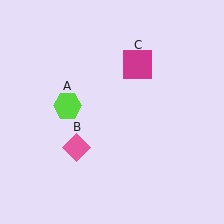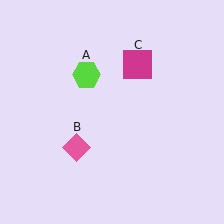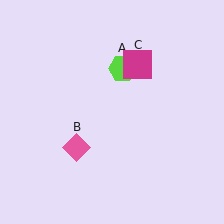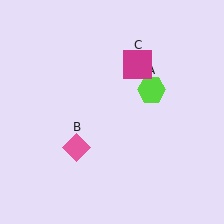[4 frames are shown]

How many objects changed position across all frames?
1 object changed position: lime hexagon (object A).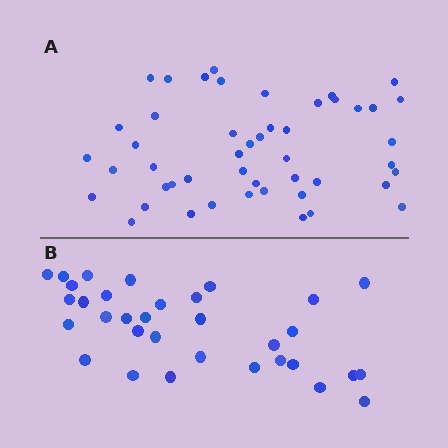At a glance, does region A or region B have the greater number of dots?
Region A (the top region) has more dots.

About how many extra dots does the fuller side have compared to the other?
Region A has approximately 15 more dots than region B.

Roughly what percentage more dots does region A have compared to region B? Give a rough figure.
About 45% more.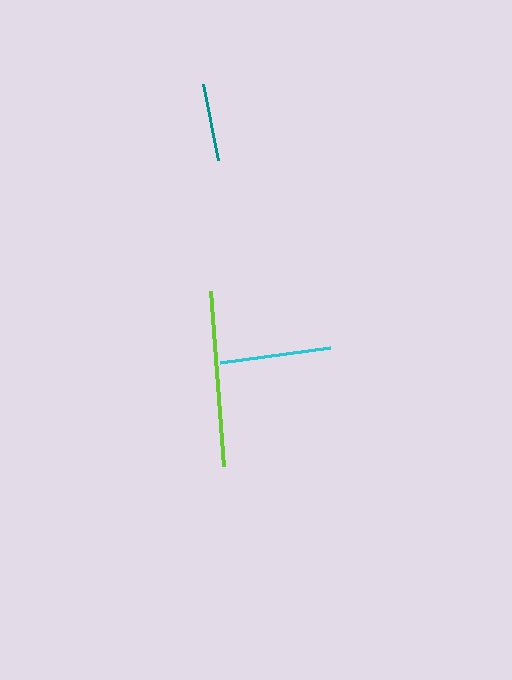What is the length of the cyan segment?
The cyan segment is approximately 111 pixels long.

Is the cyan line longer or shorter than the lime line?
The lime line is longer than the cyan line.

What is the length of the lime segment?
The lime segment is approximately 175 pixels long.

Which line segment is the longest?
The lime line is the longest at approximately 175 pixels.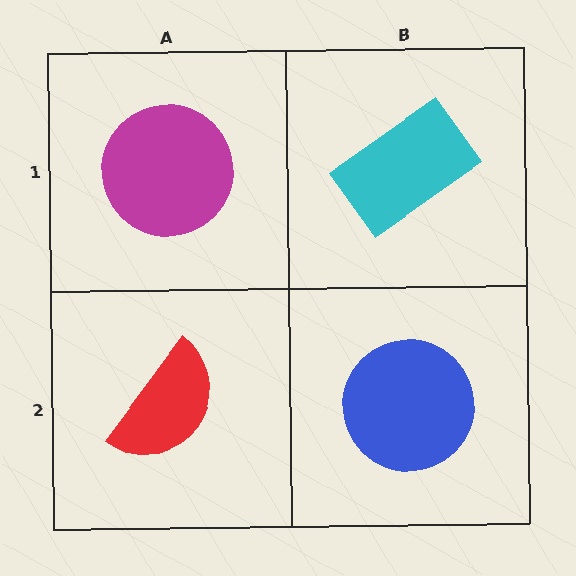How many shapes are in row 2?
2 shapes.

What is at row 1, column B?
A cyan rectangle.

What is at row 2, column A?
A red semicircle.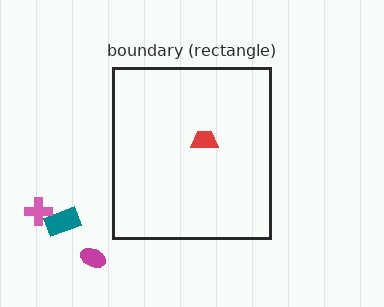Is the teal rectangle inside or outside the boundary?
Outside.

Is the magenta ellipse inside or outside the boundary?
Outside.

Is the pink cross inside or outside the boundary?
Outside.